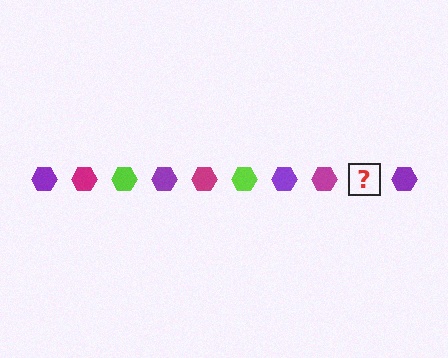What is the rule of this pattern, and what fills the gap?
The rule is that the pattern cycles through purple, magenta, lime hexagons. The gap should be filled with a lime hexagon.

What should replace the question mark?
The question mark should be replaced with a lime hexagon.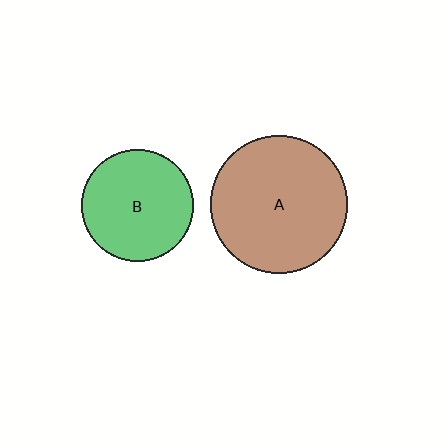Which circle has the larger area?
Circle A (brown).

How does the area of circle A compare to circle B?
Approximately 1.5 times.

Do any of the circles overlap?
No, none of the circles overlap.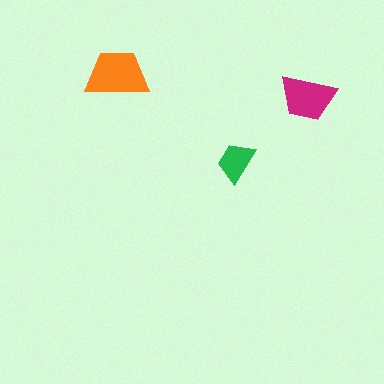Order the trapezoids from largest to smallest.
the orange one, the magenta one, the green one.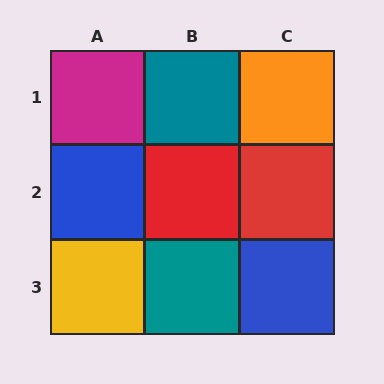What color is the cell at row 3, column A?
Yellow.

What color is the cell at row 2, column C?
Red.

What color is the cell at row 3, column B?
Teal.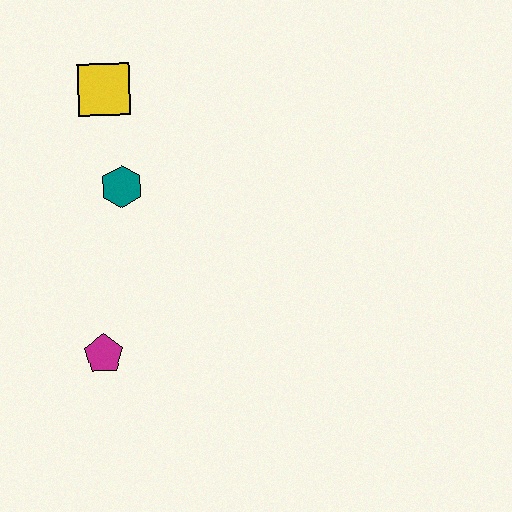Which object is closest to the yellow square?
The teal hexagon is closest to the yellow square.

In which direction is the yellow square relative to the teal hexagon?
The yellow square is above the teal hexagon.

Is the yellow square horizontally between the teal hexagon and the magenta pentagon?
Yes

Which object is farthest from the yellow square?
The magenta pentagon is farthest from the yellow square.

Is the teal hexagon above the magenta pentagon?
Yes